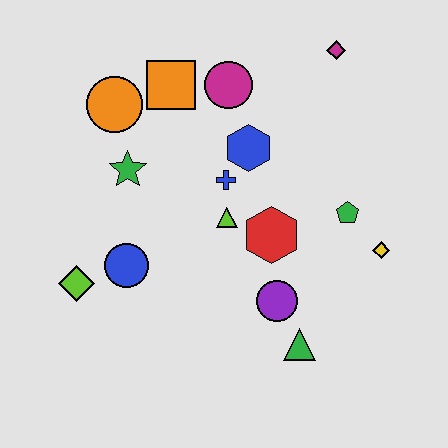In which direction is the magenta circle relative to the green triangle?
The magenta circle is above the green triangle.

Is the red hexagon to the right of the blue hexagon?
Yes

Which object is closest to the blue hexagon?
The blue cross is closest to the blue hexagon.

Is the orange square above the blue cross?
Yes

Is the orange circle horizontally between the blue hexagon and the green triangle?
No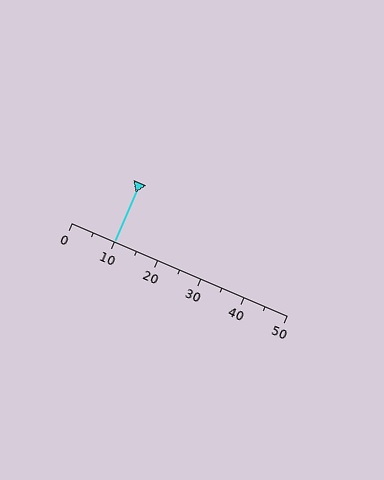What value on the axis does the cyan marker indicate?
The marker indicates approximately 10.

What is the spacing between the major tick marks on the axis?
The major ticks are spaced 10 apart.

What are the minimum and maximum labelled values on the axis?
The axis runs from 0 to 50.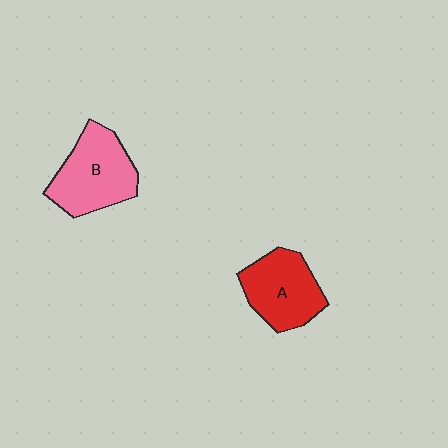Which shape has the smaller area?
Shape A (red).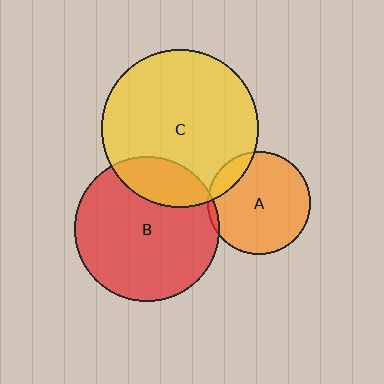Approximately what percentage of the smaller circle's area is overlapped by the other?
Approximately 20%.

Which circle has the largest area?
Circle C (yellow).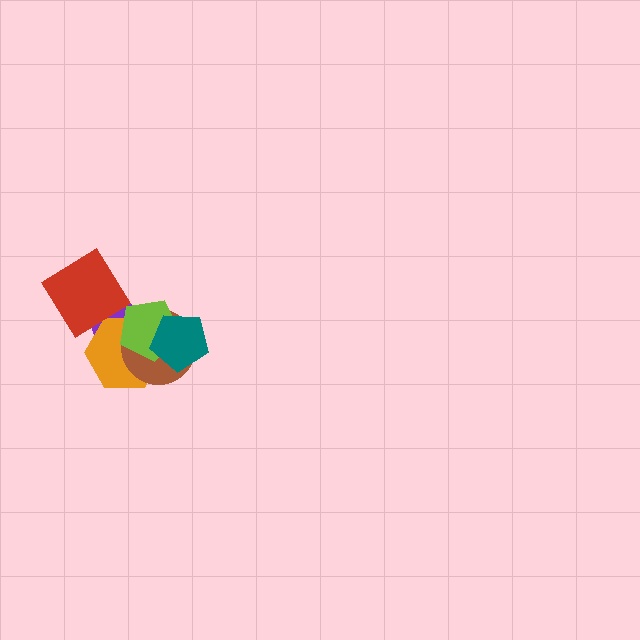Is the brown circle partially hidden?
Yes, it is partially covered by another shape.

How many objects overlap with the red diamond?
2 objects overlap with the red diamond.